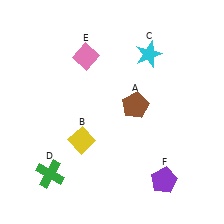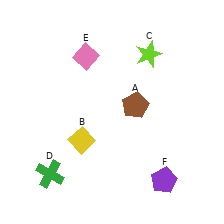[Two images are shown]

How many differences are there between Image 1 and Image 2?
There is 1 difference between the two images.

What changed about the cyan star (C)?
In Image 1, C is cyan. In Image 2, it changed to lime.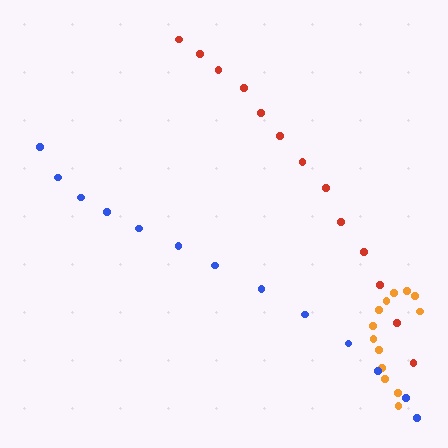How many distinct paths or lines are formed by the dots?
There are 3 distinct paths.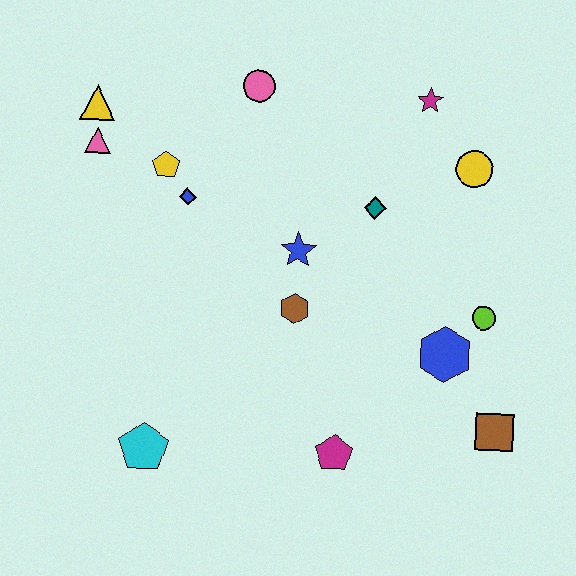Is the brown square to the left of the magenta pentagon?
No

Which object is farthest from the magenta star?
The cyan pentagon is farthest from the magenta star.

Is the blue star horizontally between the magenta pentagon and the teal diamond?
No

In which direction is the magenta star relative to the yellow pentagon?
The magenta star is to the right of the yellow pentagon.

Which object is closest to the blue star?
The brown hexagon is closest to the blue star.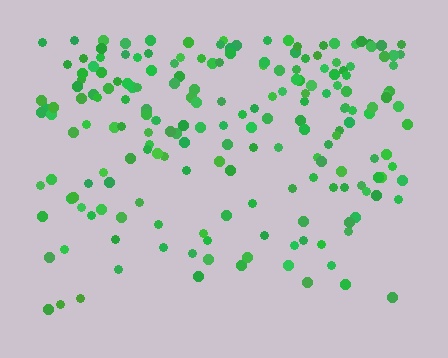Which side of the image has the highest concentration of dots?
The top.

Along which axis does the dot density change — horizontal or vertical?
Vertical.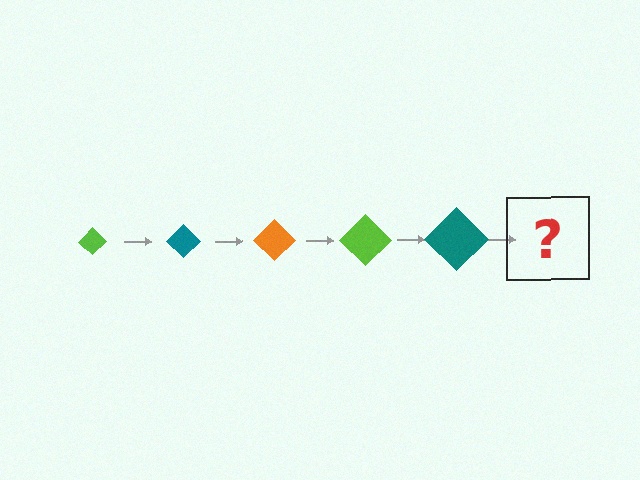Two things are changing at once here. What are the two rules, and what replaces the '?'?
The two rules are that the diamond grows larger each step and the color cycles through lime, teal, and orange. The '?' should be an orange diamond, larger than the previous one.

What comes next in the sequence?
The next element should be an orange diamond, larger than the previous one.